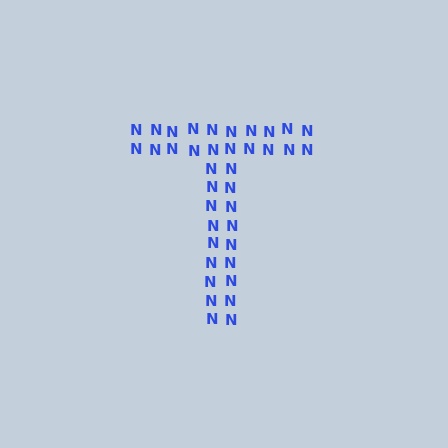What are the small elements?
The small elements are letter N's.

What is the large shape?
The large shape is the letter T.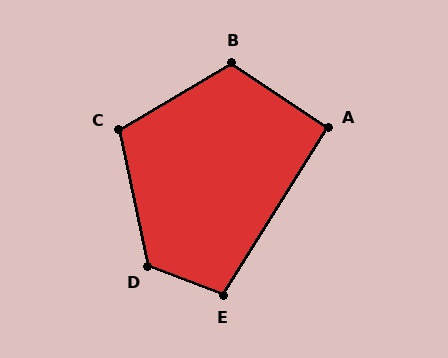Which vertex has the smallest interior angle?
A, at approximately 92 degrees.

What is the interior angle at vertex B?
Approximately 116 degrees (obtuse).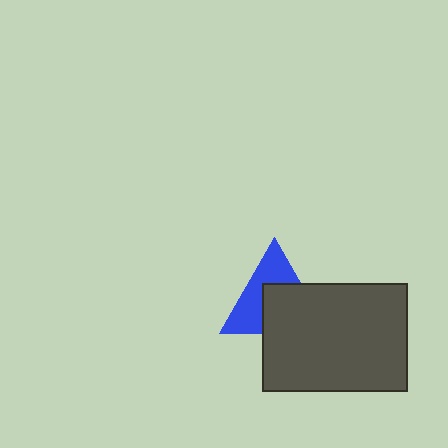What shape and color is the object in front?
The object in front is a dark gray rectangle.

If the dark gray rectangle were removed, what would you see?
You would see the complete blue triangle.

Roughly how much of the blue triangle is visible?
About half of it is visible (roughly 50%).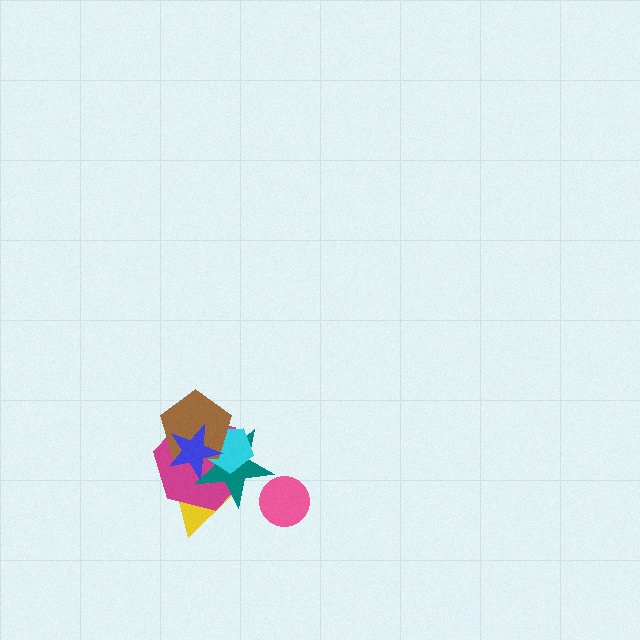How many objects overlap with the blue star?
5 objects overlap with the blue star.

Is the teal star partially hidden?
Yes, it is partially covered by another shape.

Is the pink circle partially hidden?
No, no other shape covers it.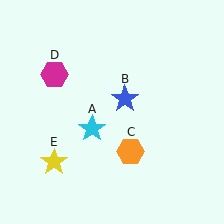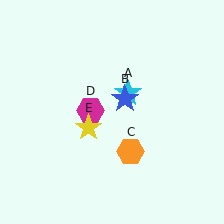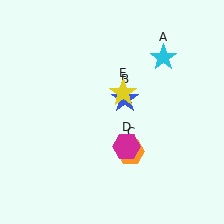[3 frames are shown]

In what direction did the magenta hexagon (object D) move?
The magenta hexagon (object D) moved down and to the right.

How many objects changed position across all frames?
3 objects changed position: cyan star (object A), magenta hexagon (object D), yellow star (object E).